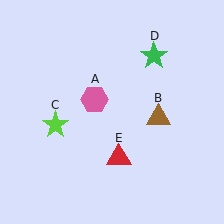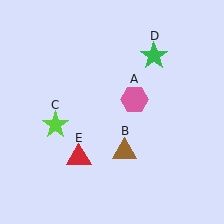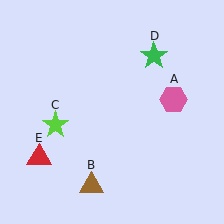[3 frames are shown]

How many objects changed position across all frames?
3 objects changed position: pink hexagon (object A), brown triangle (object B), red triangle (object E).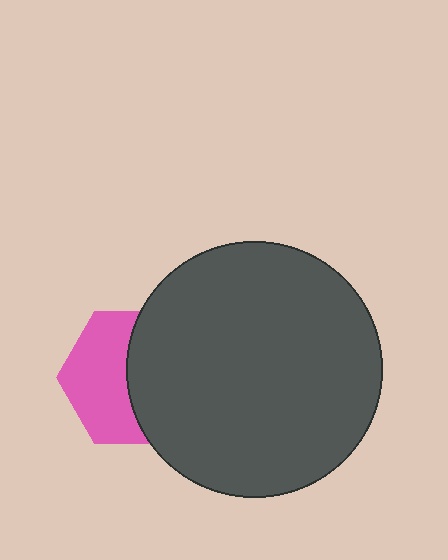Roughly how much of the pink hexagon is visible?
About half of it is visible (roughly 49%).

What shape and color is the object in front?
The object in front is a dark gray circle.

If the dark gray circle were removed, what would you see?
You would see the complete pink hexagon.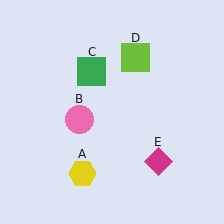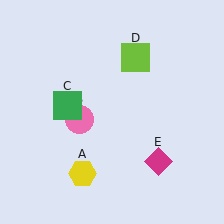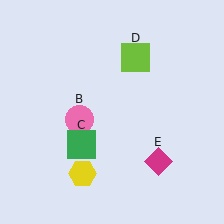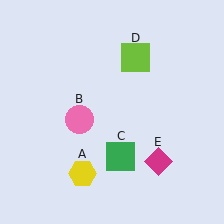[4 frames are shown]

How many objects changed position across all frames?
1 object changed position: green square (object C).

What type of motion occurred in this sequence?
The green square (object C) rotated counterclockwise around the center of the scene.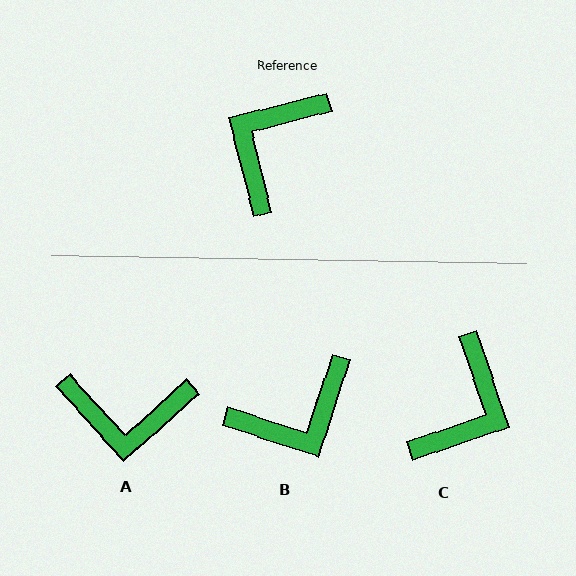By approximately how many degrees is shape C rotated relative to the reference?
Approximately 175 degrees clockwise.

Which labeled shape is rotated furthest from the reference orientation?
C, about 175 degrees away.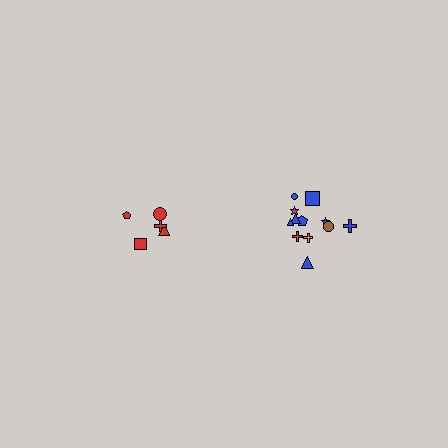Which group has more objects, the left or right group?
The right group.